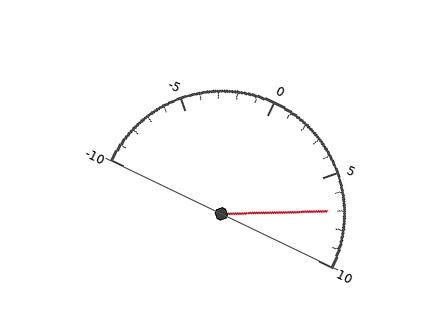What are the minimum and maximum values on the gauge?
The gauge ranges from -10 to 10.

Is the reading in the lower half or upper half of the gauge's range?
The reading is in the upper half of the range (-10 to 10).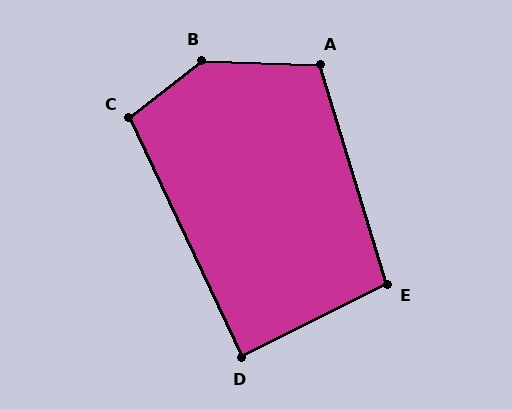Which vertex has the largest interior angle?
B, at approximately 140 degrees.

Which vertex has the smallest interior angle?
D, at approximately 88 degrees.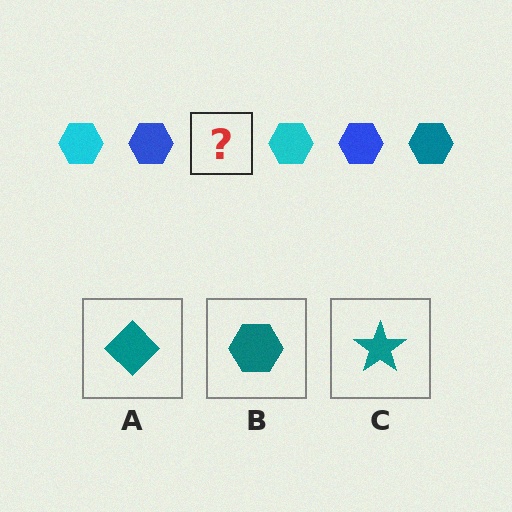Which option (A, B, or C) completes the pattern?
B.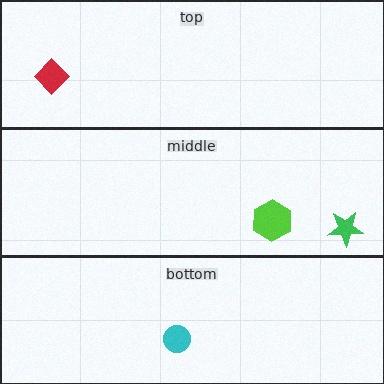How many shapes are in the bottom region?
1.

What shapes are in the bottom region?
The cyan circle.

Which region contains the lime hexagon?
The middle region.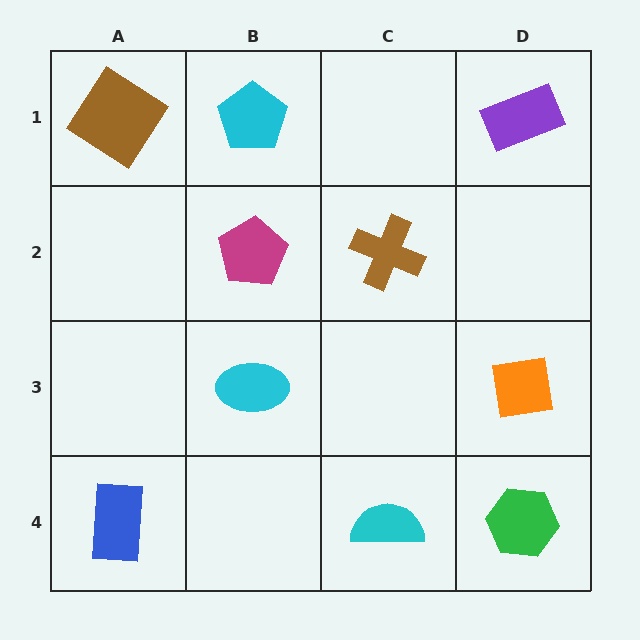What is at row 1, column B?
A cyan pentagon.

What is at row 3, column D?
An orange square.